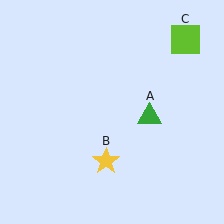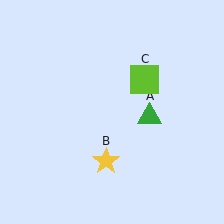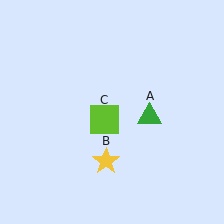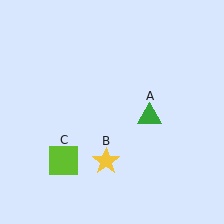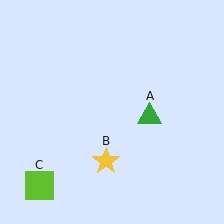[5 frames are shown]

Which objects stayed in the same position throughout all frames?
Green triangle (object A) and yellow star (object B) remained stationary.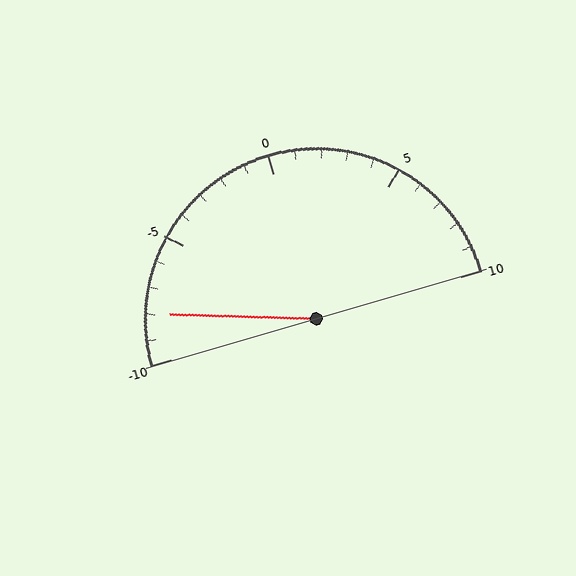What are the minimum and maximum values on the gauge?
The gauge ranges from -10 to 10.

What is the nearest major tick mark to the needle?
The nearest major tick mark is -10.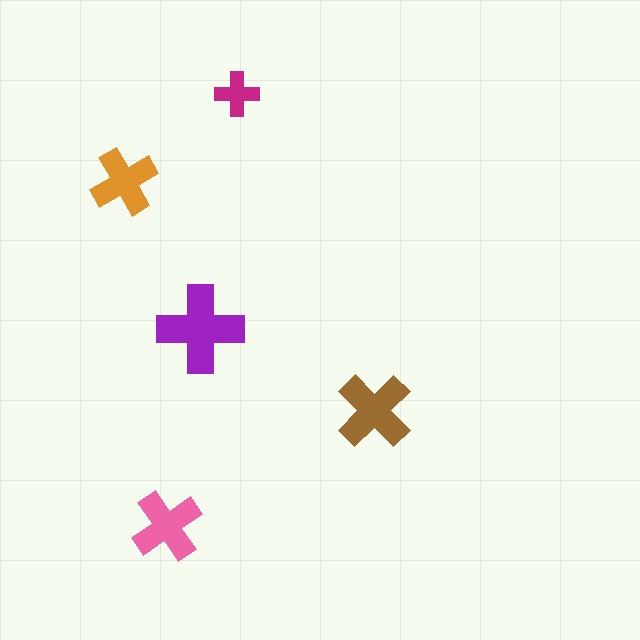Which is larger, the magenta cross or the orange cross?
The orange one.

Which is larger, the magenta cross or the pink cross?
The pink one.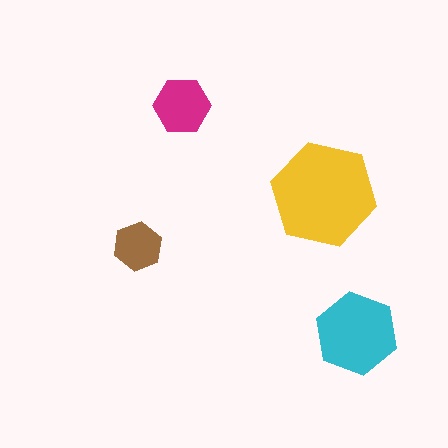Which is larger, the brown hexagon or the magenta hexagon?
The magenta one.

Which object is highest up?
The magenta hexagon is topmost.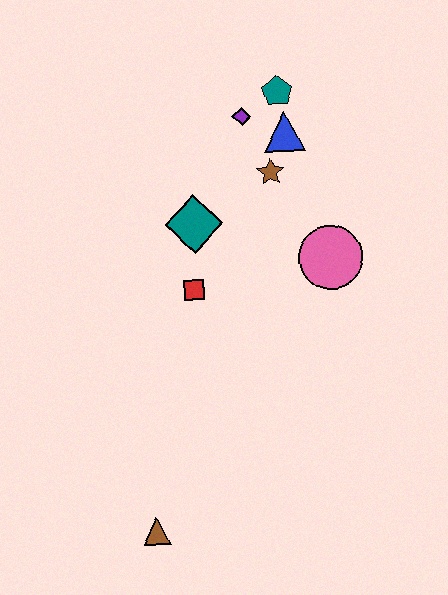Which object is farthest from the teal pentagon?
The brown triangle is farthest from the teal pentagon.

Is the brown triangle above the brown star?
No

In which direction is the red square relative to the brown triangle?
The red square is above the brown triangle.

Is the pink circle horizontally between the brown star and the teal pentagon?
No